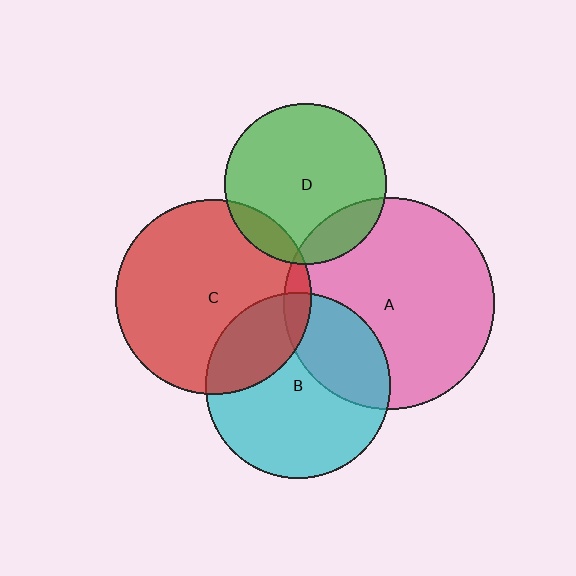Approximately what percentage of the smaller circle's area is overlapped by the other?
Approximately 5%.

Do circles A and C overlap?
Yes.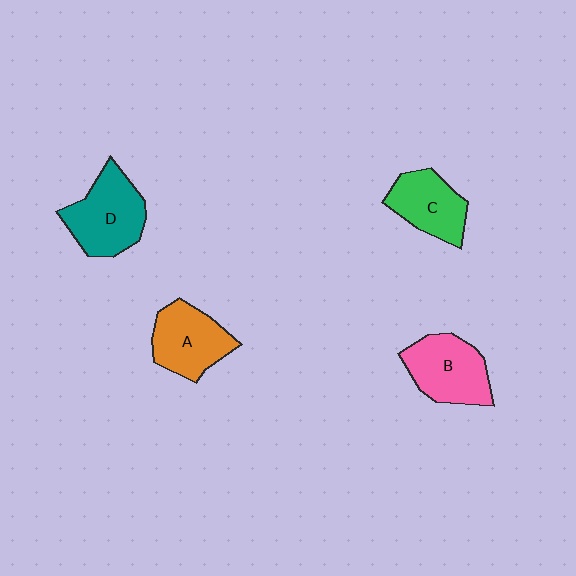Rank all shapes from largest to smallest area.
From largest to smallest: D (teal), B (pink), A (orange), C (green).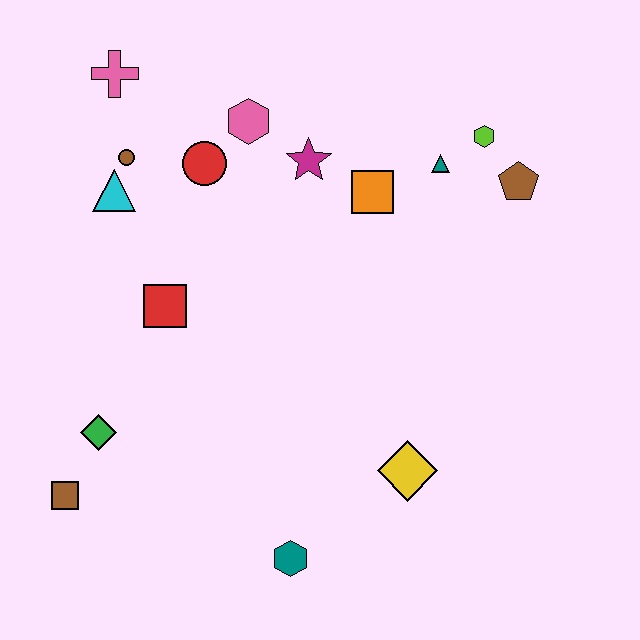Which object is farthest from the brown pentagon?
The brown square is farthest from the brown pentagon.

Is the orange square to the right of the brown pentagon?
No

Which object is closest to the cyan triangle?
The brown circle is closest to the cyan triangle.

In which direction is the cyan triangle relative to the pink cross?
The cyan triangle is below the pink cross.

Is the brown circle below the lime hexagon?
Yes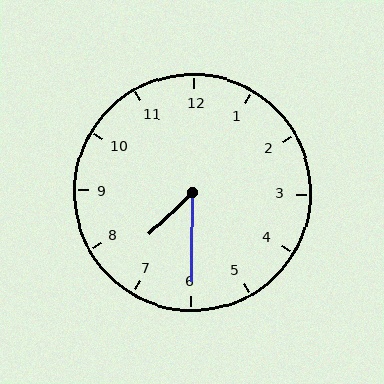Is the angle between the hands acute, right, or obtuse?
It is acute.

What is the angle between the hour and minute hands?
Approximately 45 degrees.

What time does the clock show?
7:30.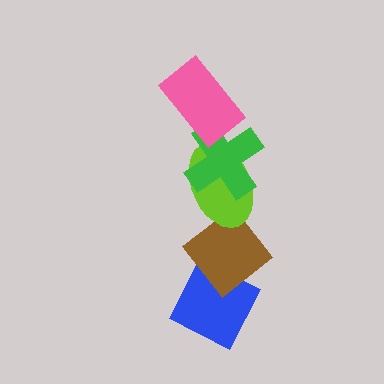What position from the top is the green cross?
The green cross is 2nd from the top.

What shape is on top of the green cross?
The pink rectangle is on top of the green cross.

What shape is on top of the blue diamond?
The brown diamond is on top of the blue diamond.